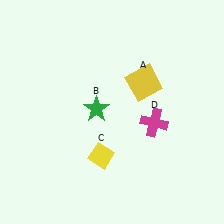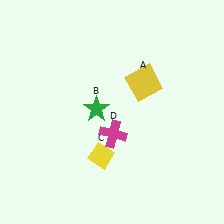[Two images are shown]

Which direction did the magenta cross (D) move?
The magenta cross (D) moved left.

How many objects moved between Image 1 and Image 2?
1 object moved between the two images.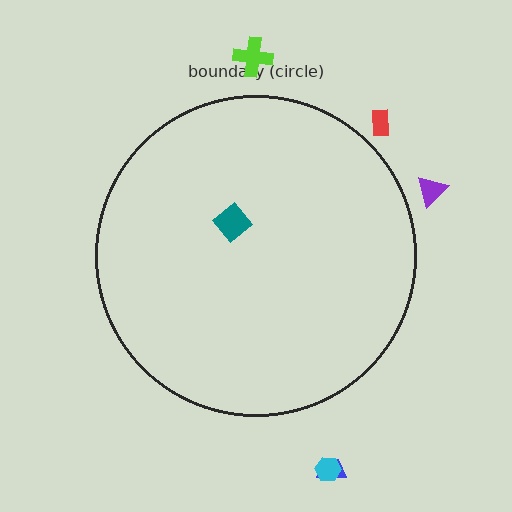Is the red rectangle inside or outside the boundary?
Outside.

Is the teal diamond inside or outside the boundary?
Inside.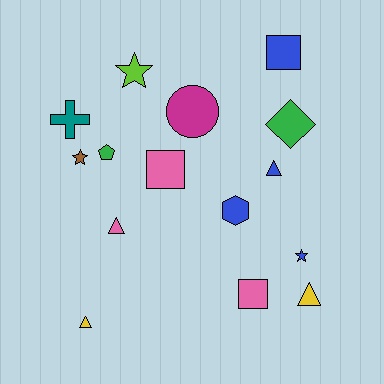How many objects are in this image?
There are 15 objects.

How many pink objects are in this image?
There are 3 pink objects.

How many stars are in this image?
There are 3 stars.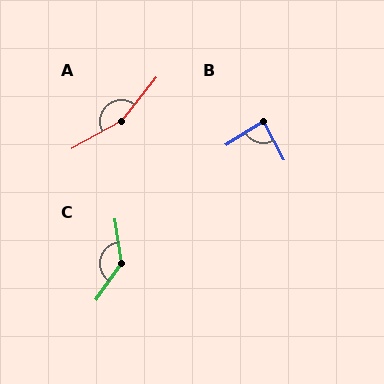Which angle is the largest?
A, at approximately 157 degrees.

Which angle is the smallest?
B, at approximately 85 degrees.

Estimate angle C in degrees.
Approximately 136 degrees.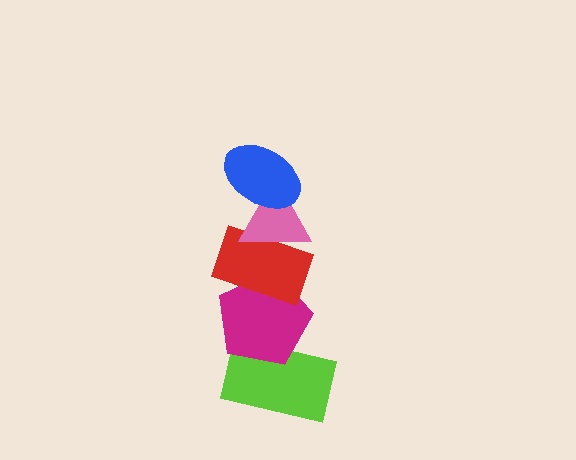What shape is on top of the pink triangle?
The blue ellipse is on top of the pink triangle.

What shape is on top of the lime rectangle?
The magenta pentagon is on top of the lime rectangle.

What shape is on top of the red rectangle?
The pink triangle is on top of the red rectangle.